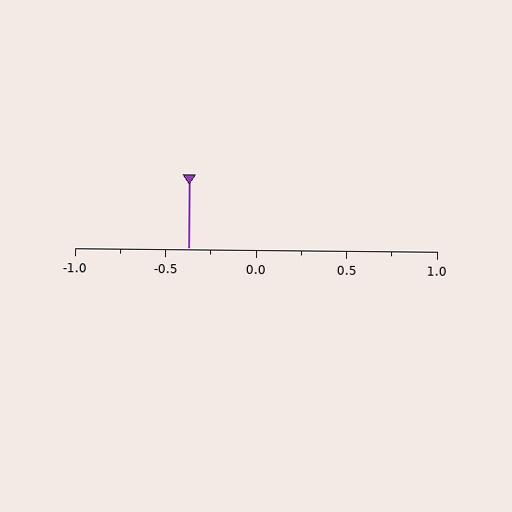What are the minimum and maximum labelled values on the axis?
The axis runs from -1.0 to 1.0.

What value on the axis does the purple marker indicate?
The marker indicates approximately -0.38.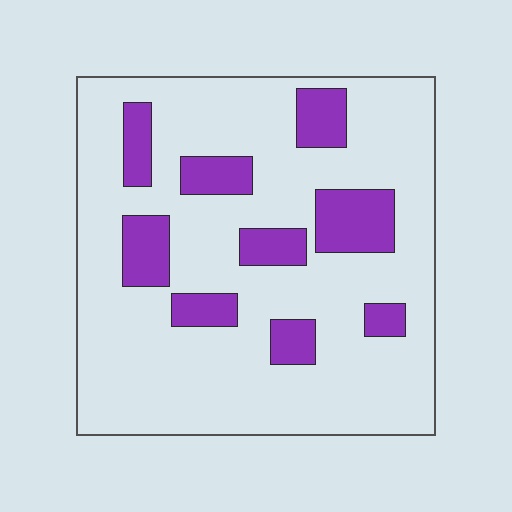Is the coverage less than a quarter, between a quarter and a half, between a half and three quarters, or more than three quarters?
Less than a quarter.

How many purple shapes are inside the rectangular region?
9.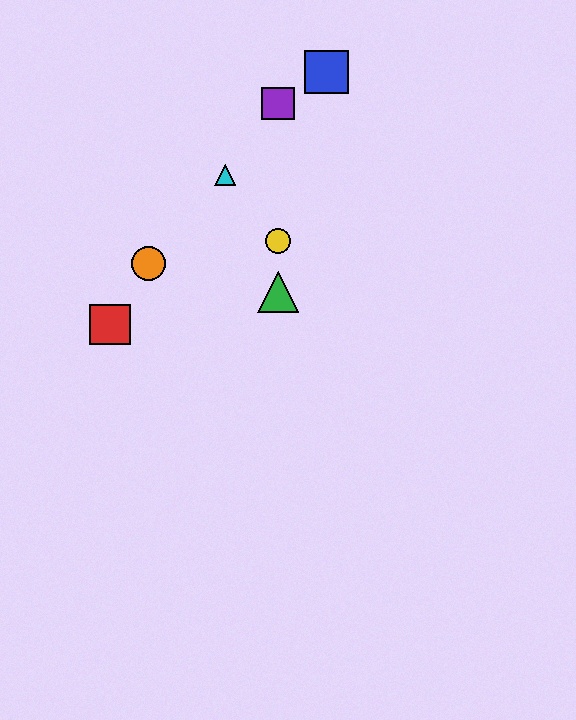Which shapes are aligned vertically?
The green triangle, the yellow circle, the purple square are aligned vertically.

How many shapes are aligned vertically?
3 shapes (the green triangle, the yellow circle, the purple square) are aligned vertically.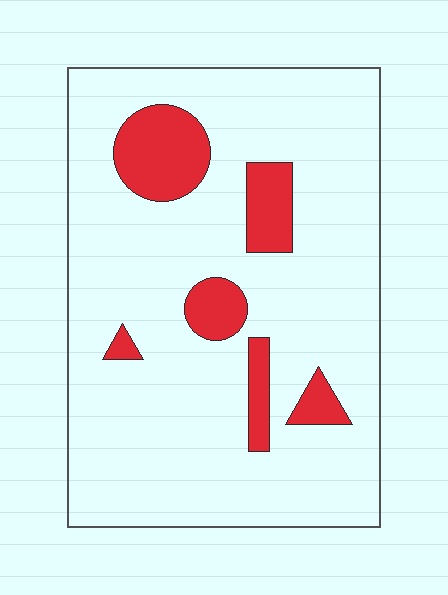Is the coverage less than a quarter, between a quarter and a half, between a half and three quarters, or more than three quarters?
Less than a quarter.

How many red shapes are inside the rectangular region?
6.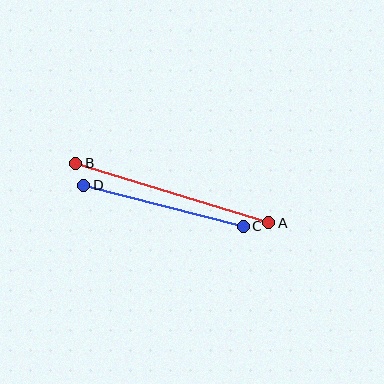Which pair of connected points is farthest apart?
Points A and B are farthest apart.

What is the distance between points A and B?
The distance is approximately 202 pixels.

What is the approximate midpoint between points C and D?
The midpoint is at approximately (164, 206) pixels.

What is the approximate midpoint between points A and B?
The midpoint is at approximately (172, 193) pixels.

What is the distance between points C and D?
The distance is approximately 165 pixels.